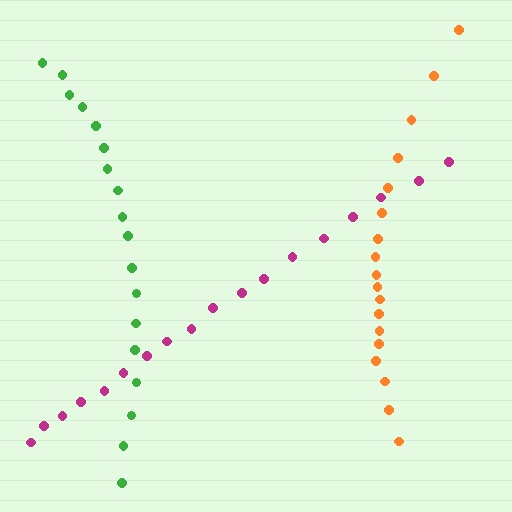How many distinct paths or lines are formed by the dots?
There are 3 distinct paths.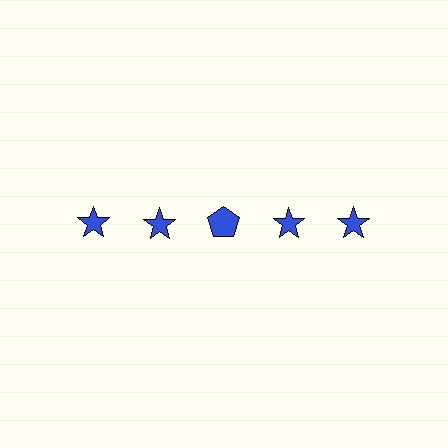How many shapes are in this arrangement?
There are 5 shapes arranged in a grid pattern.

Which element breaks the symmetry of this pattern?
The blue pentagon in the top row, center column breaks the symmetry. All other shapes are blue stars.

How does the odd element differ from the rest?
It has a different shape: pentagon instead of star.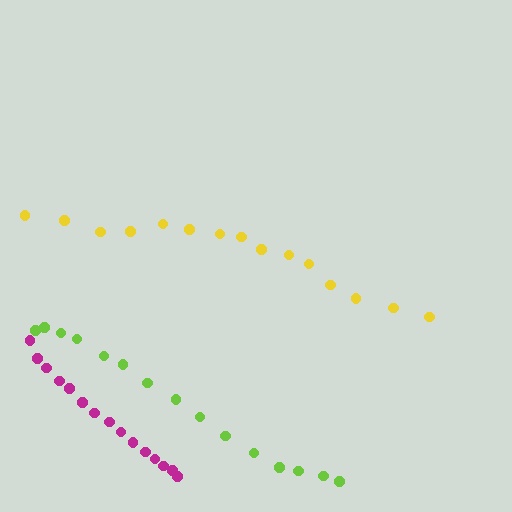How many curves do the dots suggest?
There are 3 distinct paths.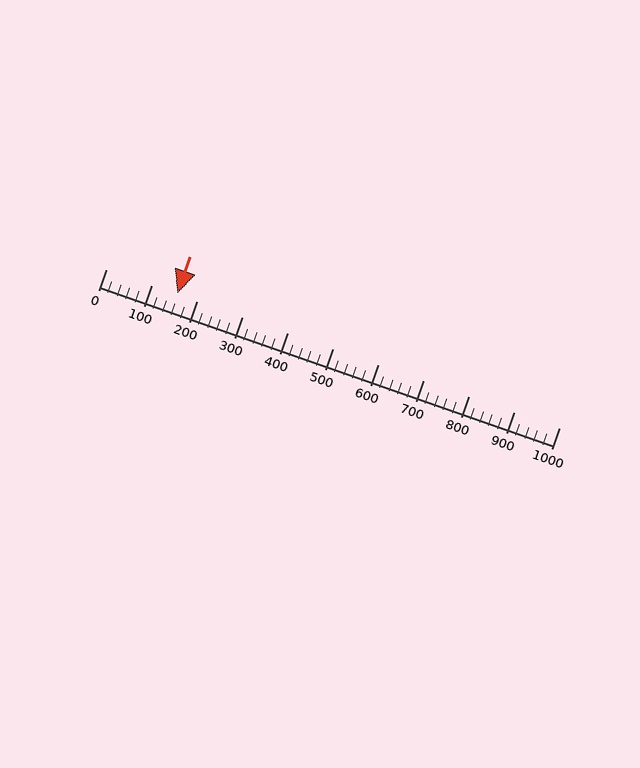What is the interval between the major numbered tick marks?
The major tick marks are spaced 100 units apart.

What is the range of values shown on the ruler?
The ruler shows values from 0 to 1000.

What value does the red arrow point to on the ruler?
The red arrow points to approximately 158.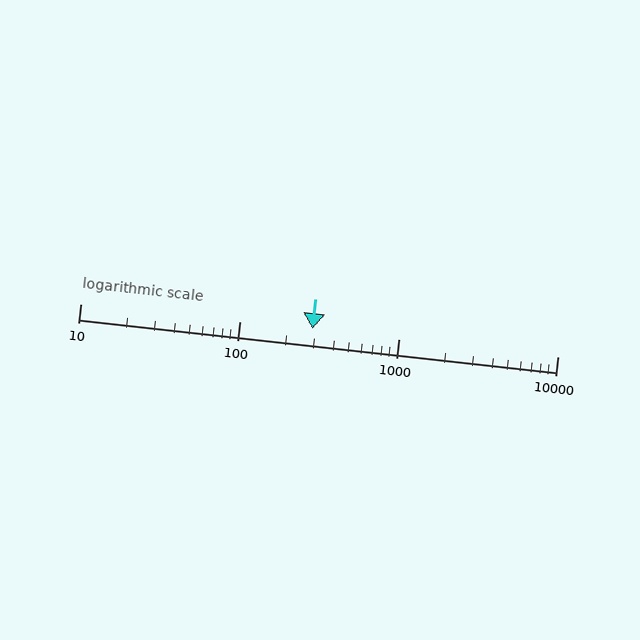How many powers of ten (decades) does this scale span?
The scale spans 3 decades, from 10 to 10000.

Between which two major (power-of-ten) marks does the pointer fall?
The pointer is between 100 and 1000.